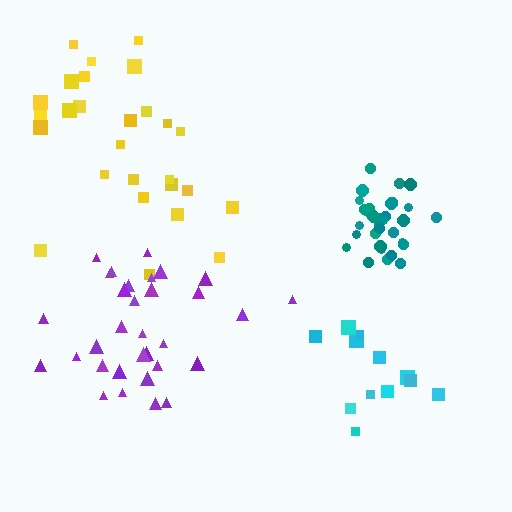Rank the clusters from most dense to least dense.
teal, cyan, purple, yellow.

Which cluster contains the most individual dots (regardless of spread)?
Teal (34).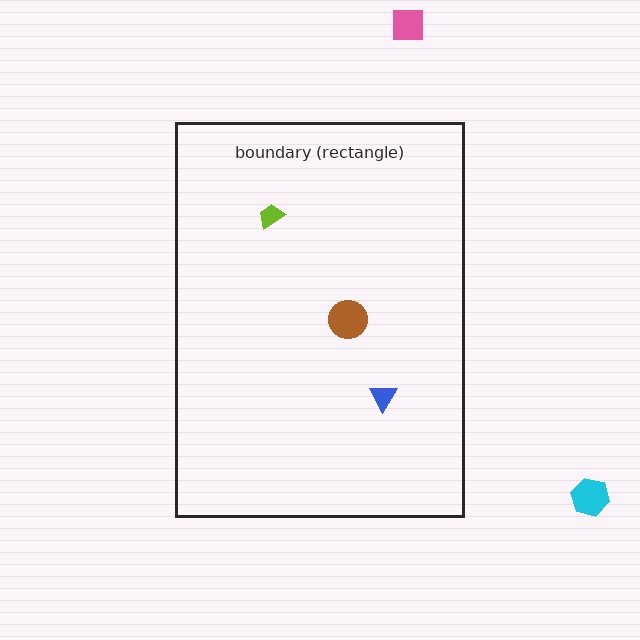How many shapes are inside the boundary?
3 inside, 2 outside.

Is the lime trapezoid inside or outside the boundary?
Inside.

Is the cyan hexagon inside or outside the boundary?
Outside.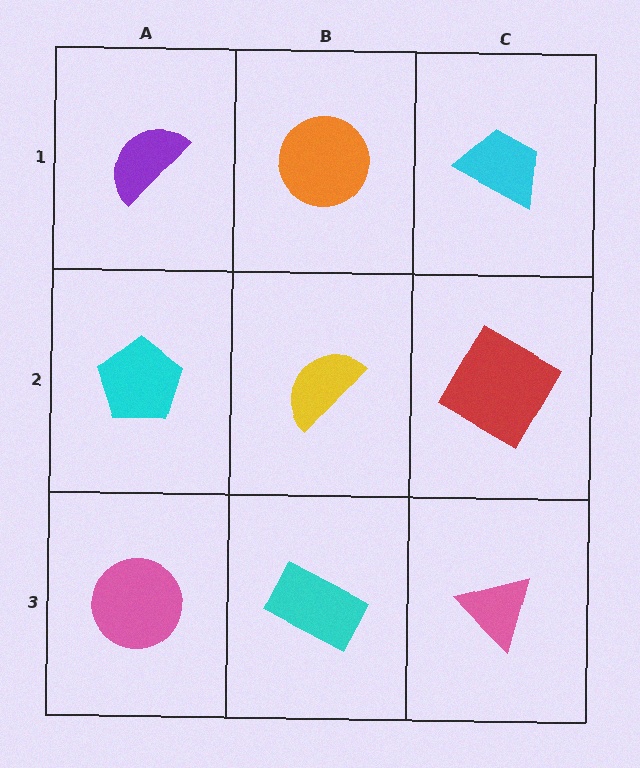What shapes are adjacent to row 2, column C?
A cyan trapezoid (row 1, column C), a pink triangle (row 3, column C), a yellow semicircle (row 2, column B).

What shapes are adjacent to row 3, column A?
A cyan pentagon (row 2, column A), a cyan rectangle (row 3, column B).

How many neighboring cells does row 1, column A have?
2.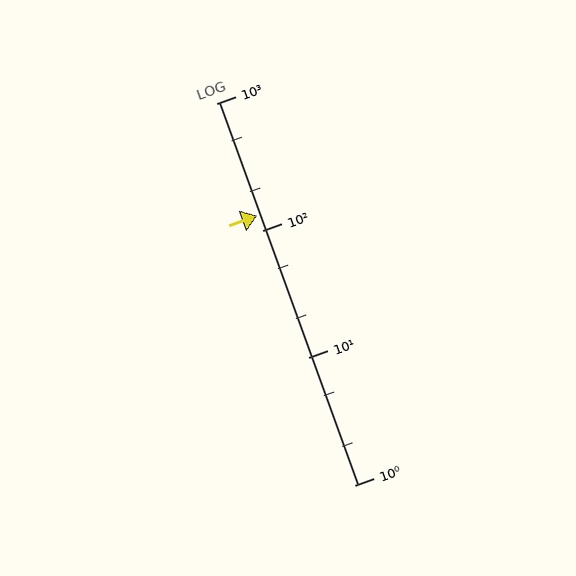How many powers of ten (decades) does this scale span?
The scale spans 3 decades, from 1 to 1000.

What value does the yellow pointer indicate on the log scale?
The pointer indicates approximately 130.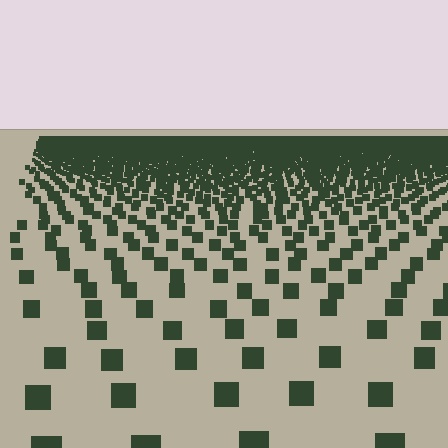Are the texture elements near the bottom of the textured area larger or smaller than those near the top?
Larger. Near the bottom, elements are closer to the viewer and appear at a bigger on-screen size.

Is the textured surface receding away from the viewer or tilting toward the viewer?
The surface is receding away from the viewer. Texture elements get smaller and denser toward the top.